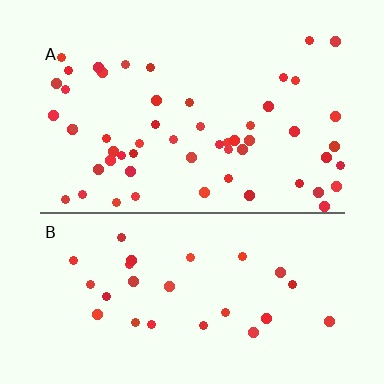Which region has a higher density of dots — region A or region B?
A (the top).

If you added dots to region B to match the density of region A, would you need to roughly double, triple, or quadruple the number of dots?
Approximately double.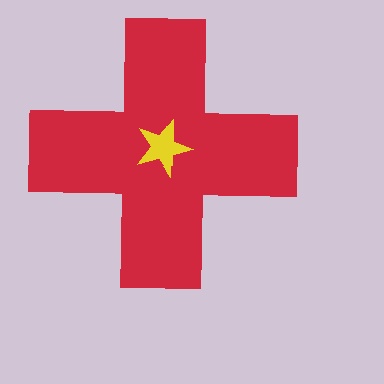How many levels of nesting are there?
2.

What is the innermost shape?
The yellow star.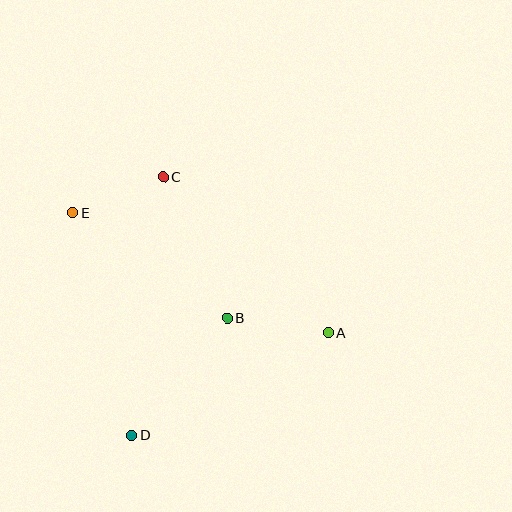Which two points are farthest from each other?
Points A and E are farthest from each other.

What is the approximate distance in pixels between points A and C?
The distance between A and C is approximately 227 pixels.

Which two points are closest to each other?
Points C and E are closest to each other.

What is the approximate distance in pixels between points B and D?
The distance between B and D is approximately 151 pixels.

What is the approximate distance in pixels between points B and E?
The distance between B and E is approximately 187 pixels.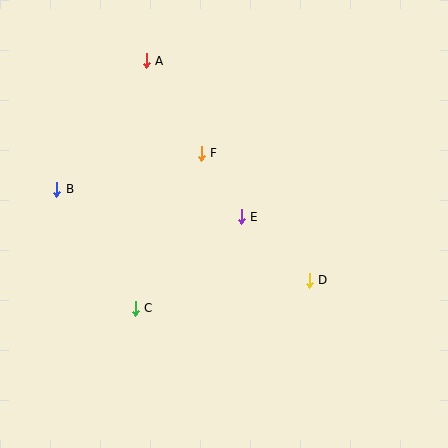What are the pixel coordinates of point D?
Point D is at (309, 280).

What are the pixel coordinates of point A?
Point A is at (146, 61).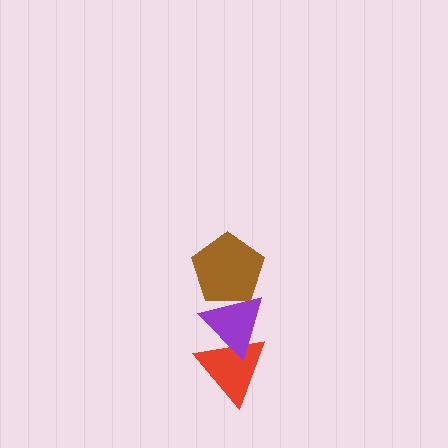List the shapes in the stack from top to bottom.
From top to bottom: the brown pentagon, the purple triangle, the red triangle.